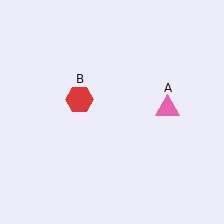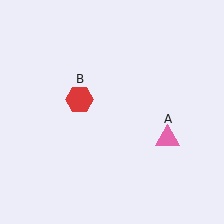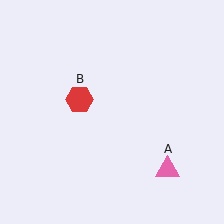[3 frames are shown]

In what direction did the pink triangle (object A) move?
The pink triangle (object A) moved down.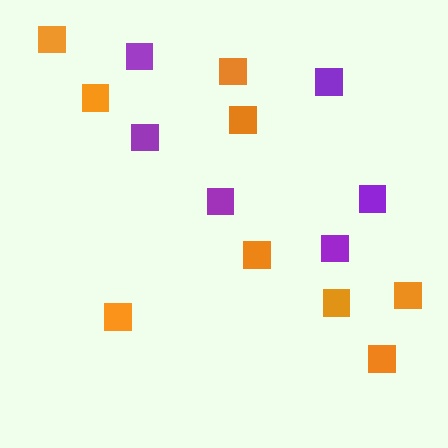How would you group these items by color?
There are 2 groups: one group of purple squares (6) and one group of orange squares (9).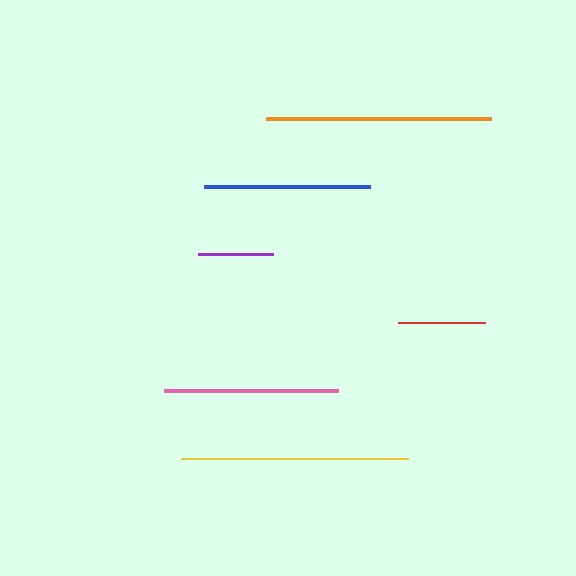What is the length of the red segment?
The red segment is approximately 86 pixels long.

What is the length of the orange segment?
The orange segment is approximately 226 pixels long.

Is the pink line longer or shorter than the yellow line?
The yellow line is longer than the pink line.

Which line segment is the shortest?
The purple line is the shortest at approximately 76 pixels.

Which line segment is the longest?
The yellow line is the longest at approximately 228 pixels.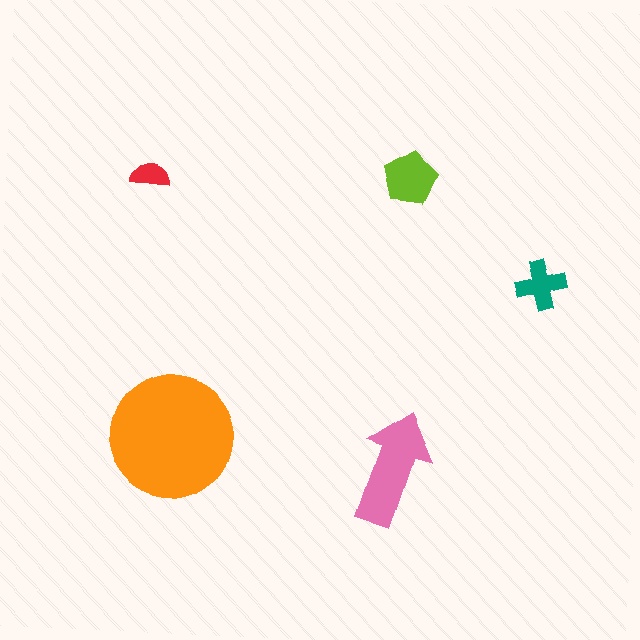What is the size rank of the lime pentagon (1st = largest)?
3rd.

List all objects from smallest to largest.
The red semicircle, the teal cross, the lime pentagon, the pink arrow, the orange circle.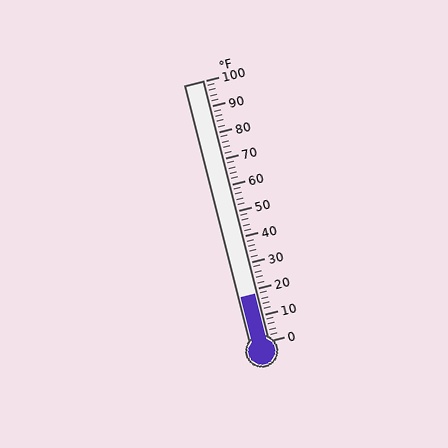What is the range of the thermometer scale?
The thermometer scale ranges from 0°F to 100°F.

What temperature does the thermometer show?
The thermometer shows approximately 18°F.